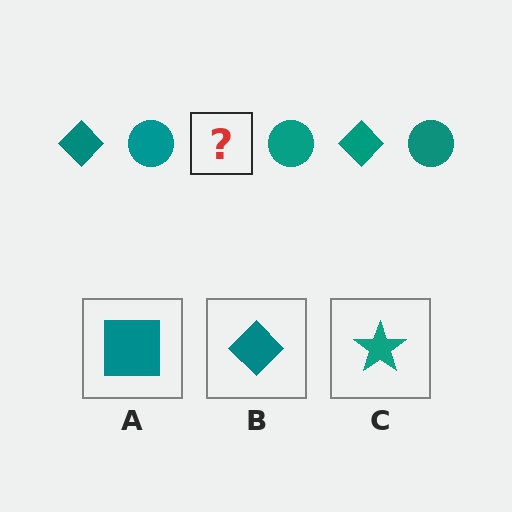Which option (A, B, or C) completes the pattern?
B.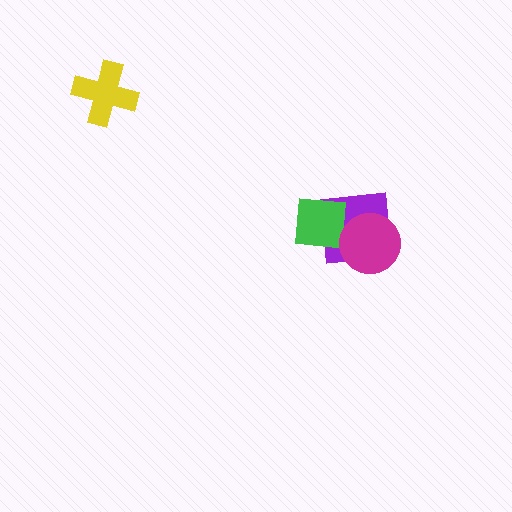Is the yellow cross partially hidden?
No, no other shape covers it.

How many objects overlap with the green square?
2 objects overlap with the green square.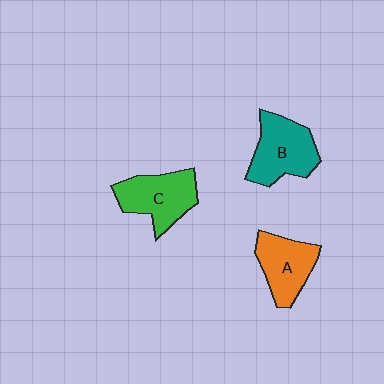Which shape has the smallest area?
Shape A (orange).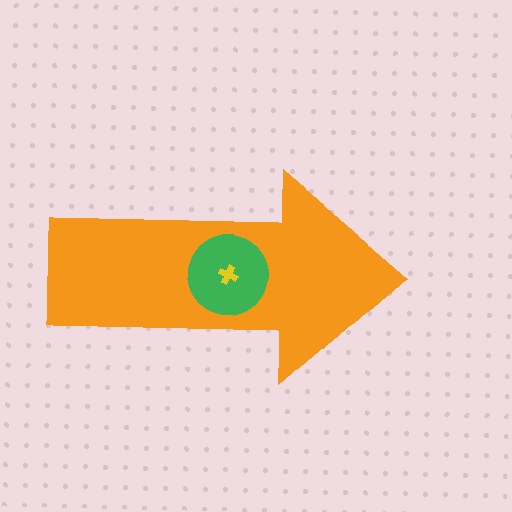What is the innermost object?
The yellow cross.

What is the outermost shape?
The orange arrow.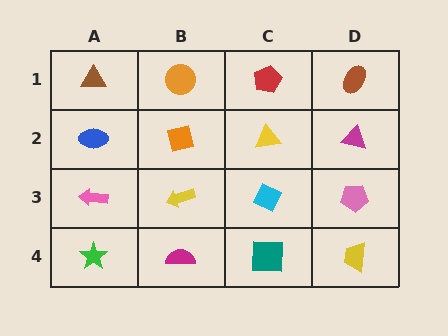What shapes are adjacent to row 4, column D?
A pink pentagon (row 3, column D), a teal square (row 4, column C).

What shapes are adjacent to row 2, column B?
An orange circle (row 1, column B), a yellow arrow (row 3, column B), a blue ellipse (row 2, column A), a yellow triangle (row 2, column C).